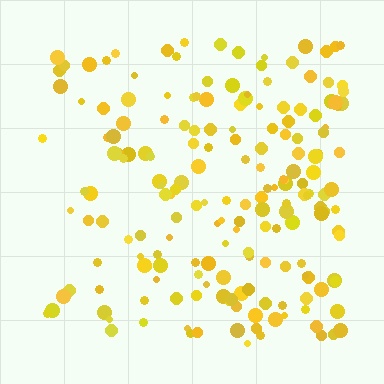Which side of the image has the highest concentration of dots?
The right.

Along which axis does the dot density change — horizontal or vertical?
Horizontal.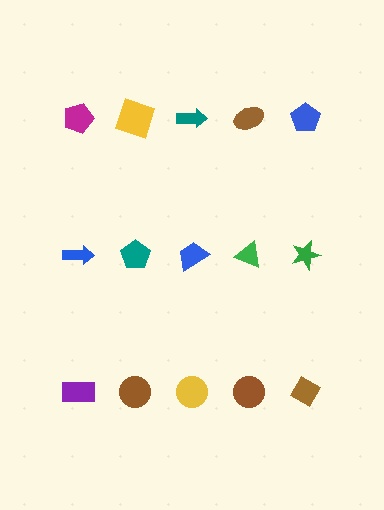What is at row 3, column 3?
A yellow circle.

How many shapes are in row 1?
5 shapes.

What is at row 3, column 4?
A brown circle.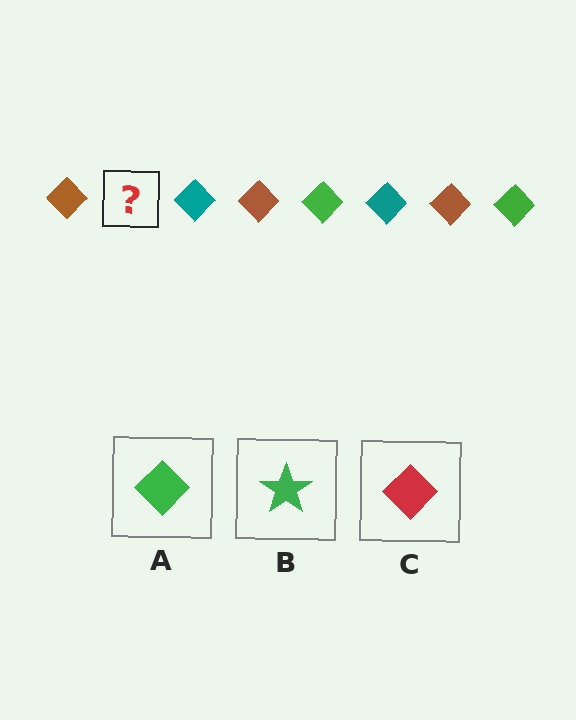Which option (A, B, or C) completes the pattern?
A.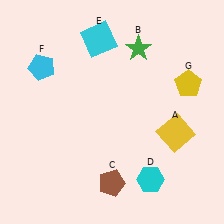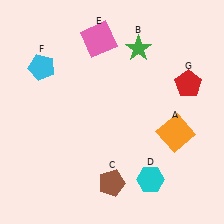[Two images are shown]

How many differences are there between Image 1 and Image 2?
There are 3 differences between the two images.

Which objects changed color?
A changed from yellow to orange. E changed from cyan to pink. G changed from yellow to red.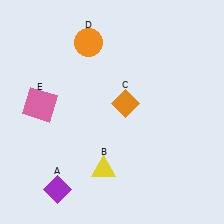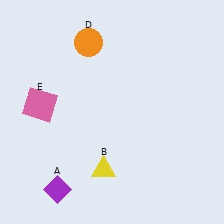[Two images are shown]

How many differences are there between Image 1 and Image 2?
There is 1 difference between the two images.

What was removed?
The orange diamond (C) was removed in Image 2.